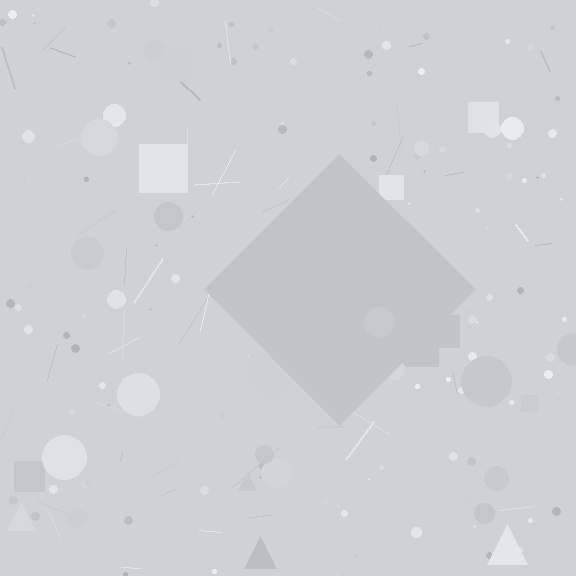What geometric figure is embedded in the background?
A diamond is embedded in the background.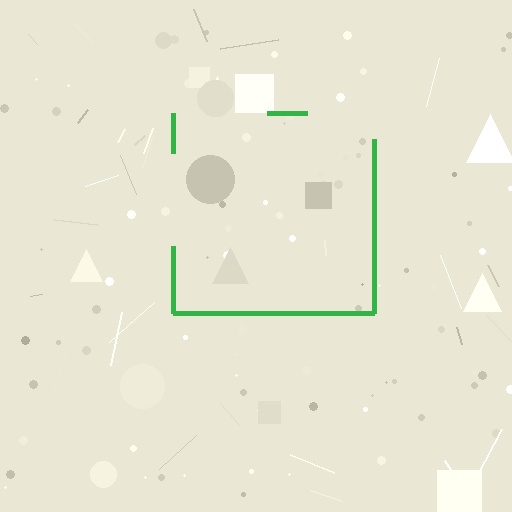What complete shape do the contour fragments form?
The contour fragments form a square.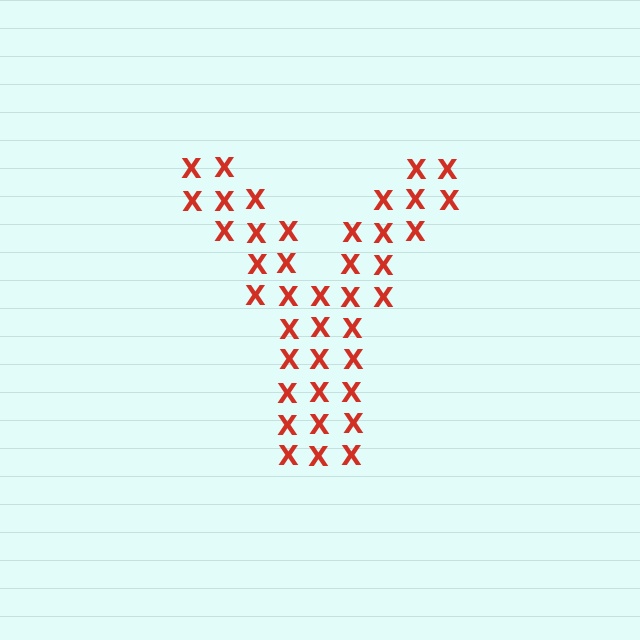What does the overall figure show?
The overall figure shows the letter Y.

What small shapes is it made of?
It is made of small letter X's.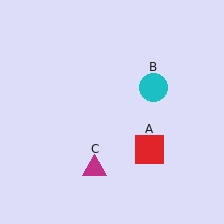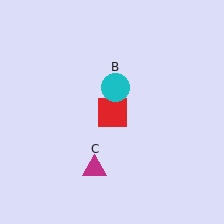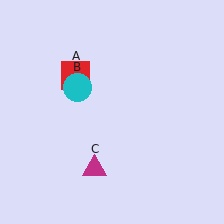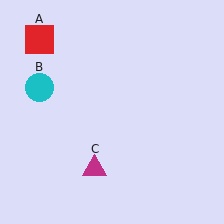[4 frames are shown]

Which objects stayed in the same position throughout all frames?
Magenta triangle (object C) remained stationary.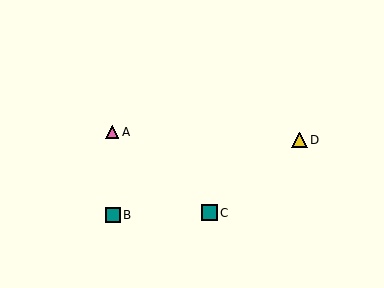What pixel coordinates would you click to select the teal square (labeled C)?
Click at (209, 213) to select the teal square C.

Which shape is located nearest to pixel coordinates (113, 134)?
The pink triangle (labeled A) at (112, 132) is nearest to that location.